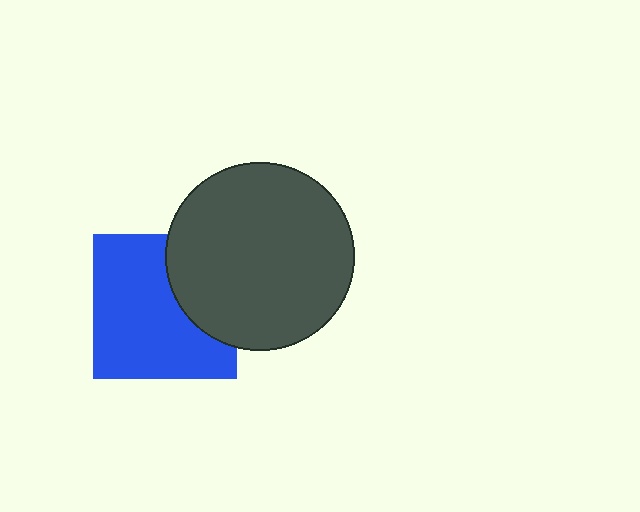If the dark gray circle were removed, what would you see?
You would see the complete blue square.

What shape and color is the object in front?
The object in front is a dark gray circle.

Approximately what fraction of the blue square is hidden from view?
Roughly 31% of the blue square is hidden behind the dark gray circle.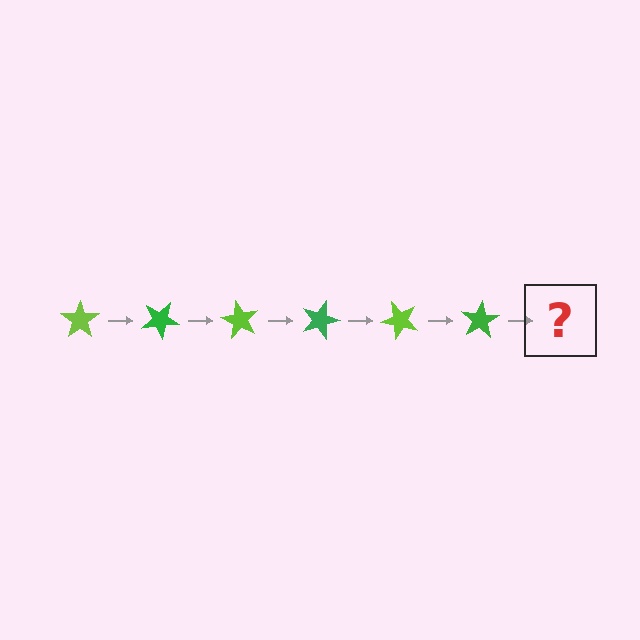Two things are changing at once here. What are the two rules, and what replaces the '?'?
The two rules are that it rotates 30 degrees each step and the color cycles through lime and green. The '?' should be a lime star, rotated 180 degrees from the start.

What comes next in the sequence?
The next element should be a lime star, rotated 180 degrees from the start.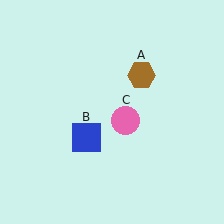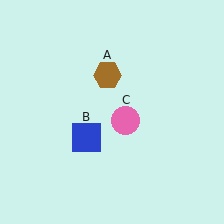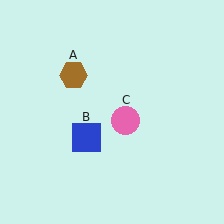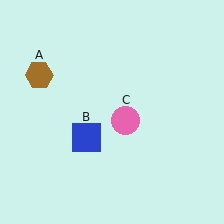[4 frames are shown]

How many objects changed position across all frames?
1 object changed position: brown hexagon (object A).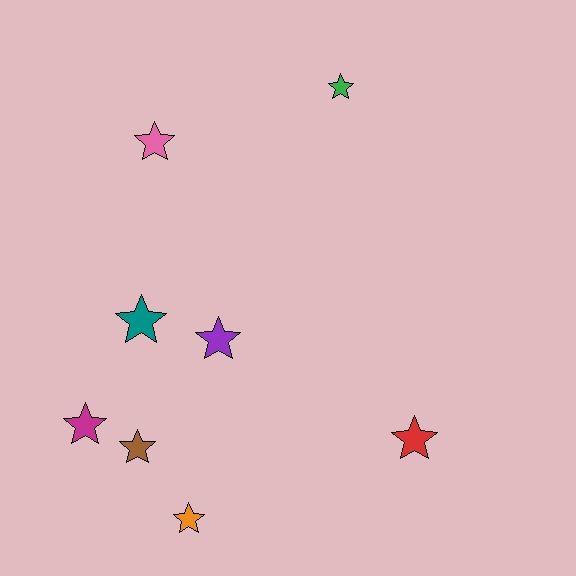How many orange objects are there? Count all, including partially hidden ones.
There is 1 orange object.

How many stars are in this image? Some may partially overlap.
There are 8 stars.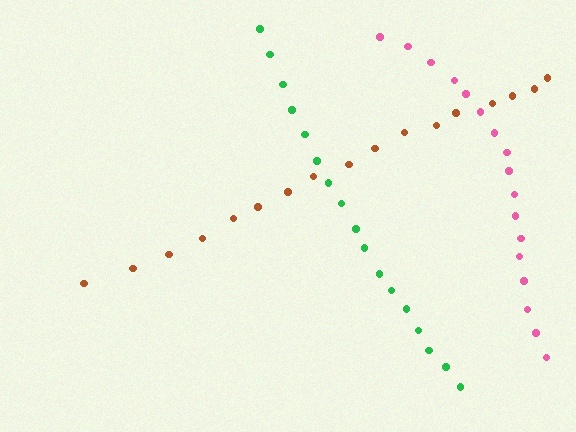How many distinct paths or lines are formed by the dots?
There are 3 distinct paths.